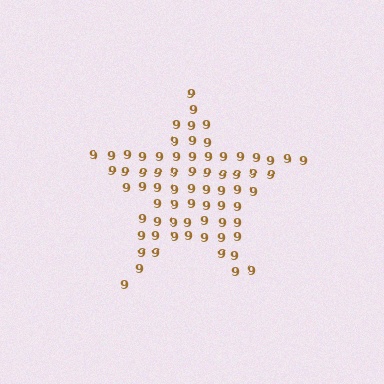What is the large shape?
The large shape is a star.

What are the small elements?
The small elements are digit 9's.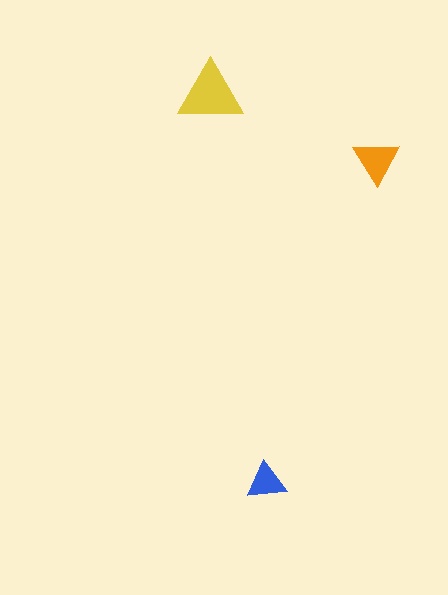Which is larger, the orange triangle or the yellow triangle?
The yellow one.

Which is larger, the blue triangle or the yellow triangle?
The yellow one.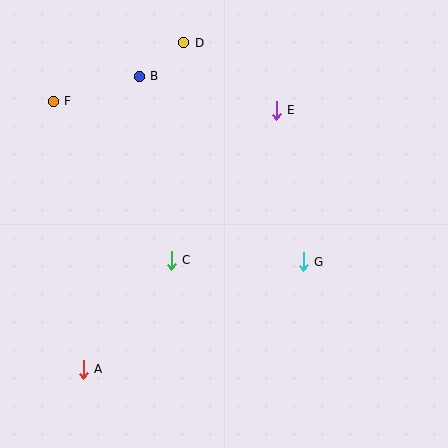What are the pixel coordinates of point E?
Point E is at (276, 110).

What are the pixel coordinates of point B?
Point B is at (139, 76).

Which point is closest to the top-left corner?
Point F is closest to the top-left corner.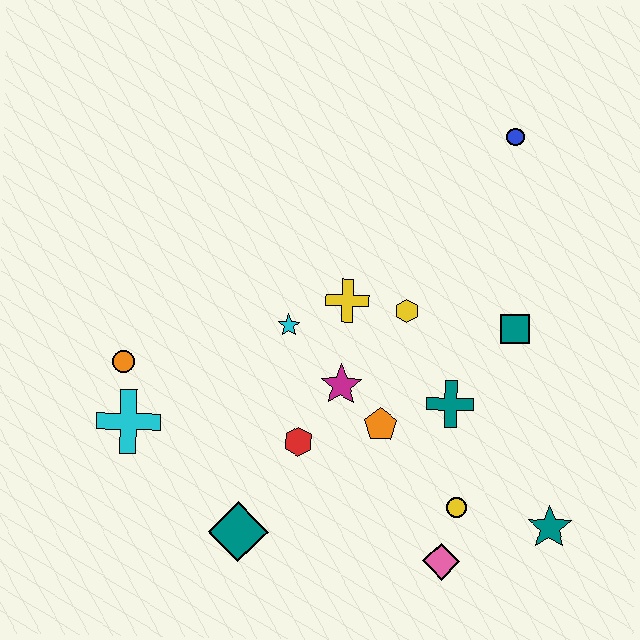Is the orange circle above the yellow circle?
Yes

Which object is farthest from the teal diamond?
The blue circle is farthest from the teal diamond.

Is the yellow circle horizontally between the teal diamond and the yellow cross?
No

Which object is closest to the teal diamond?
The red hexagon is closest to the teal diamond.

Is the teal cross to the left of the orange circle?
No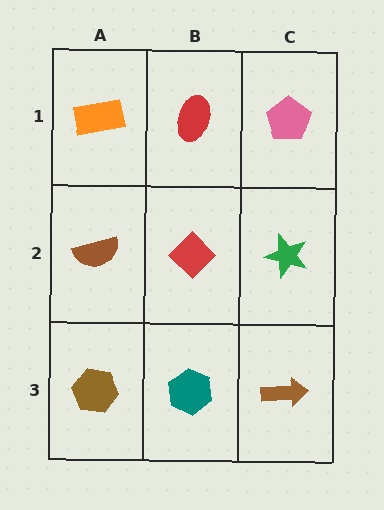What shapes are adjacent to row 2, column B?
A red ellipse (row 1, column B), a teal hexagon (row 3, column B), a brown semicircle (row 2, column A), a green star (row 2, column C).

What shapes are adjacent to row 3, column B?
A red diamond (row 2, column B), a brown hexagon (row 3, column A), a brown arrow (row 3, column C).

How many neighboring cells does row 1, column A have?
2.